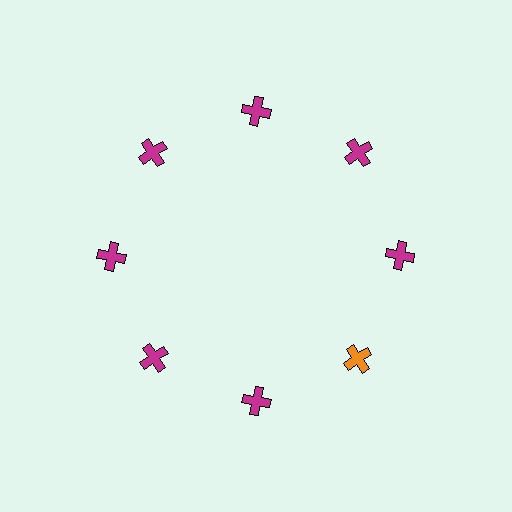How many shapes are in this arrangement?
There are 8 shapes arranged in a ring pattern.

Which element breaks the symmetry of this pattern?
The orange cross at roughly the 4 o'clock position breaks the symmetry. All other shapes are magenta crosses.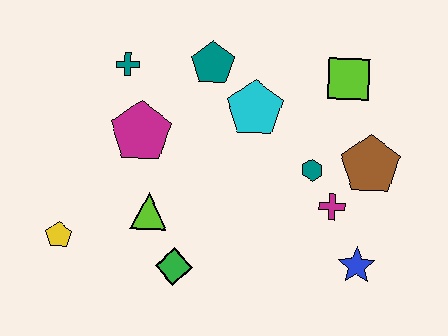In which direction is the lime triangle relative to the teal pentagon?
The lime triangle is below the teal pentagon.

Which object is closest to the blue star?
The magenta cross is closest to the blue star.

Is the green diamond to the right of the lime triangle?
Yes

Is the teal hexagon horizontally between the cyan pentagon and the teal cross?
No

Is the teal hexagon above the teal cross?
No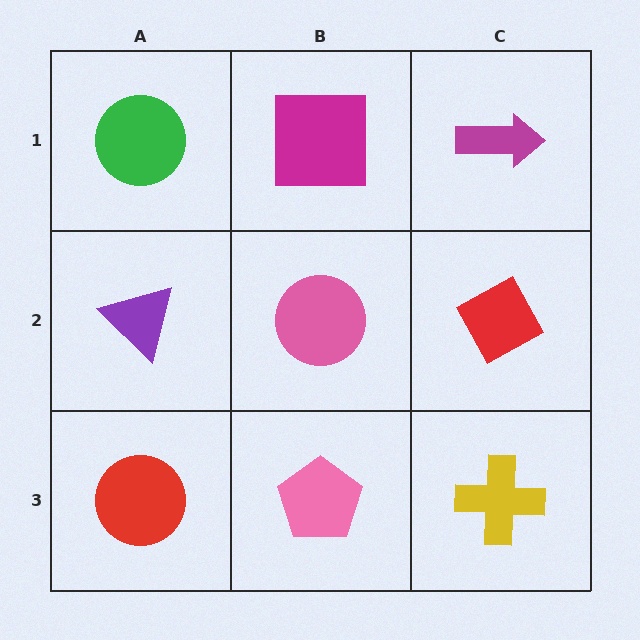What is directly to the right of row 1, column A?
A magenta square.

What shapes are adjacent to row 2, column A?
A green circle (row 1, column A), a red circle (row 3, column A), a pink circle (row 2, column B).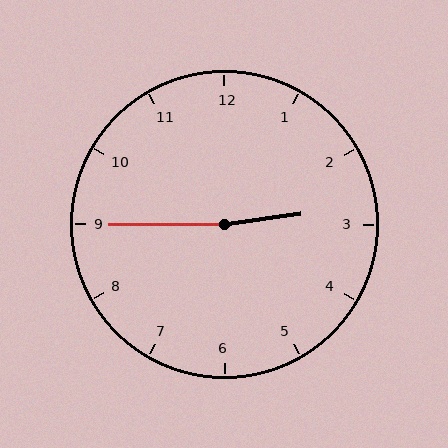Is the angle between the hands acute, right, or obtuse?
It is obtuse.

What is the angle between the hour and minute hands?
Approximately 172 degrees.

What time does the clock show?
2:45.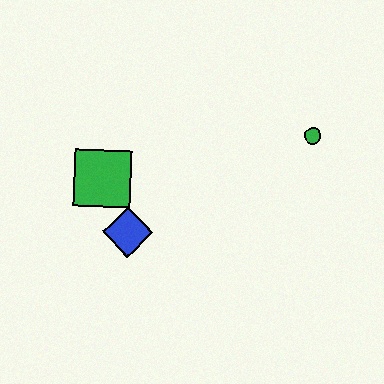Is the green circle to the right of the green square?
Yes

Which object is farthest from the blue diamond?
The green circle is farthest from the blue diamond.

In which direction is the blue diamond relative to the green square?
The blue diamond is below the green square.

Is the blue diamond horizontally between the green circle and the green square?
Yes